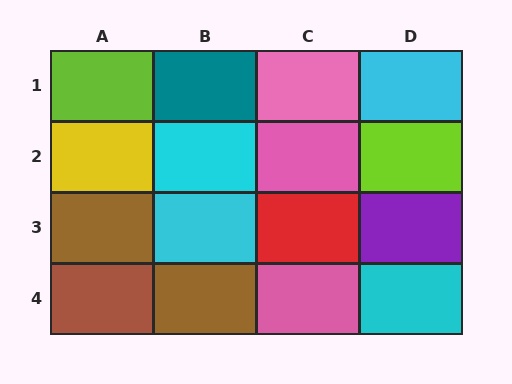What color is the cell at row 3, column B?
Cyan.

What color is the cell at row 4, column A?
Brown.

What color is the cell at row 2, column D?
Lime.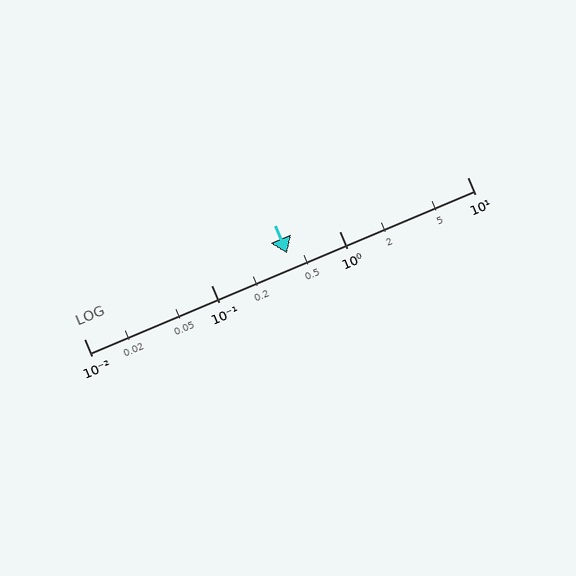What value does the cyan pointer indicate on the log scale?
The pointer indicates approximately 0.39.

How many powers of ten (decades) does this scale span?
The scale spans 3 decades, from 0.01 to 10.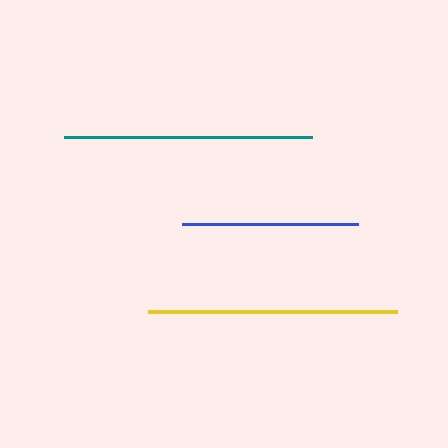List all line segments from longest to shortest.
From longest to shortest: yellow, teal, blue.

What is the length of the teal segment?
The teal segment is approximately 248 pixels long.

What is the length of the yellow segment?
The yellow segment is approximately 249 pixels long.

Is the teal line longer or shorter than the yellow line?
The yellow line is longer than the teal line.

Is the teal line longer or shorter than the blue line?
The teal line is longer than the blue line.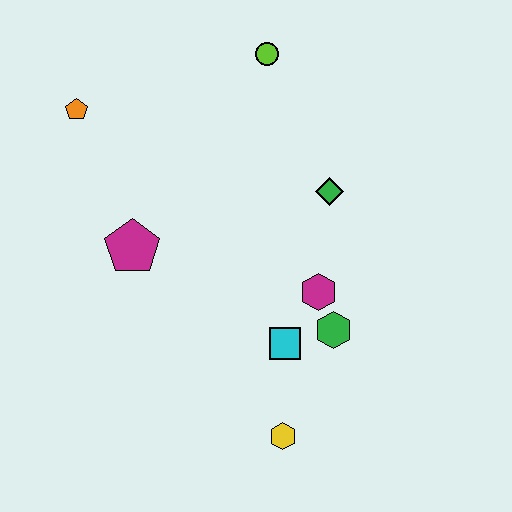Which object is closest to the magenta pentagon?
The orange pentagon is closest to the magenta pentagon.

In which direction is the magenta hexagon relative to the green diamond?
The magenta hexagon is below the green diamond.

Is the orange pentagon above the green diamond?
Yes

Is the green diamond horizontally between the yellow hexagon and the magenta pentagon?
No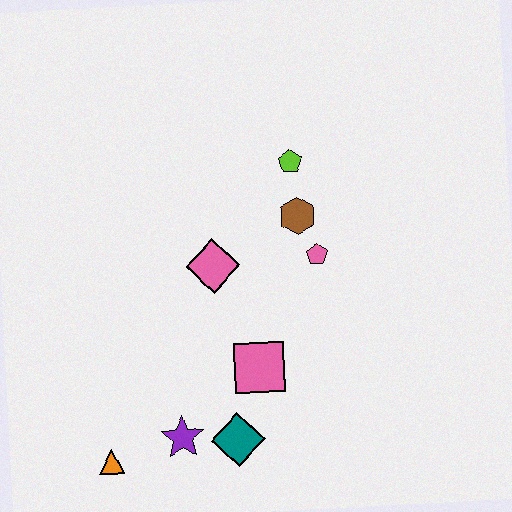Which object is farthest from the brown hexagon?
The orange triangle is farthest from the brown hexagon.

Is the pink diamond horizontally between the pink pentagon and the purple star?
Yes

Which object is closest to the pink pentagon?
The brown hexagon is closest to the pink pentagon.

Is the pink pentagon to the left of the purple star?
No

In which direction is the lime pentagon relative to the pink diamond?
The lime pentagon is above the pink diamond.